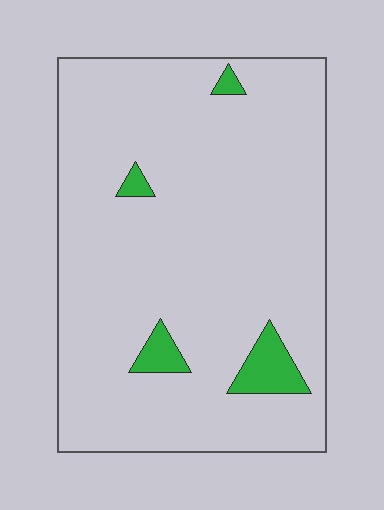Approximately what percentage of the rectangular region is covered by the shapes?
Approximately 5%.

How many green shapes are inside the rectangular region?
4.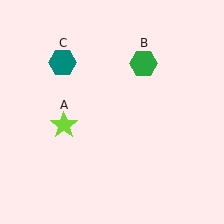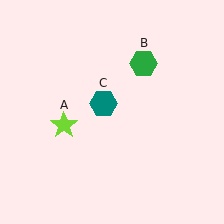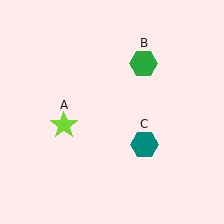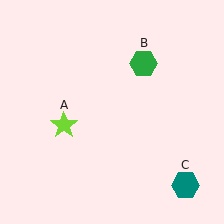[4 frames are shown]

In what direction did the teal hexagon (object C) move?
The teal hexagon (object C) moved down and to the right.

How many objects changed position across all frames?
1 object changed position: teal hexagon (object C).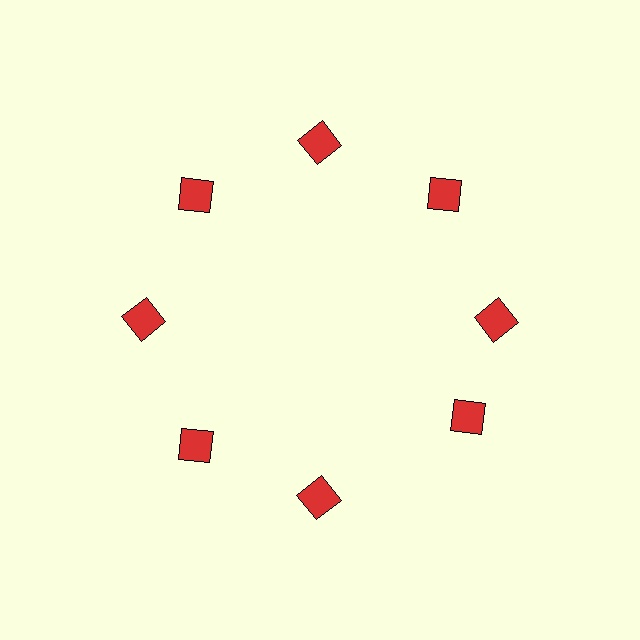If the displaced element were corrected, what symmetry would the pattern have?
It would have 8-fold rotational symmetry — the pattern would map onto itself every 45 degrees.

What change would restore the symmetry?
The symmetry would be restored by rotating it back into even spacing with its neighbors so that all 8 squares sit at equal angles and equal distance from the center.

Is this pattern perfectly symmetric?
No. The 8 red squares are arranged in a ring, but one element near the 4 o'clock position is rotated out of alignment along the ring, breaking the 8-fold rotational symmetry.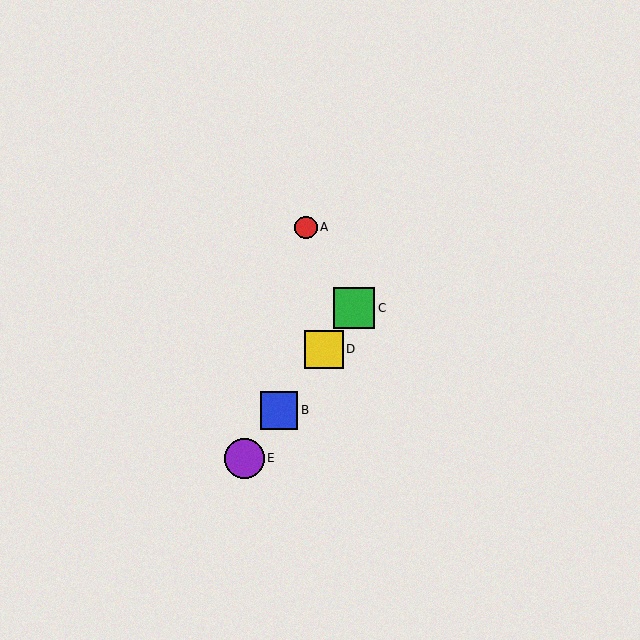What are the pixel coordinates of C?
Object C is at (354, 308).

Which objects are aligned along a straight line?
Objects B, C, D, E are aligned along a straight line.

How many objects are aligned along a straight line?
4 objects (B, C, D, E) are aligned along a straight line.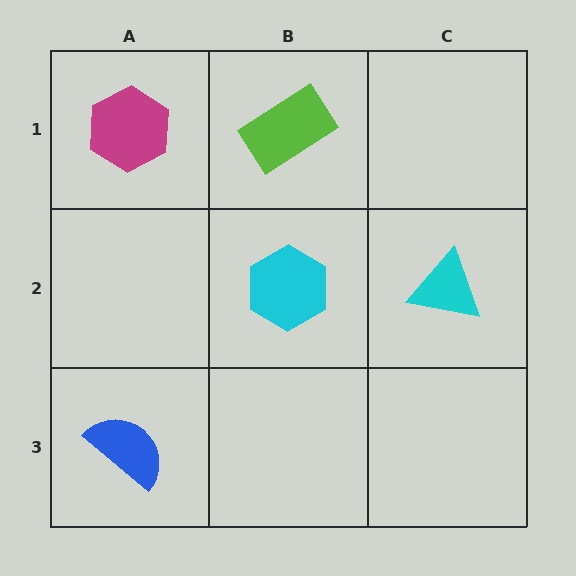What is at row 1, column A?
A magenta hexagon.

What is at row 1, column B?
A lime rectangle.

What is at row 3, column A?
A blue semicircle.